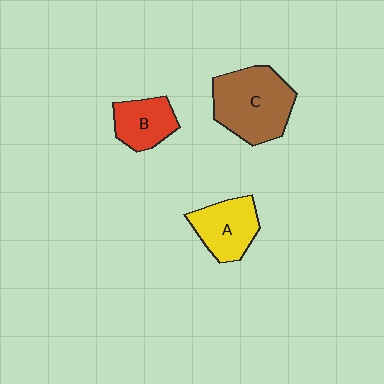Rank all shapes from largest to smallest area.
From largest to smallest: C (brown), A (yellow), B (red).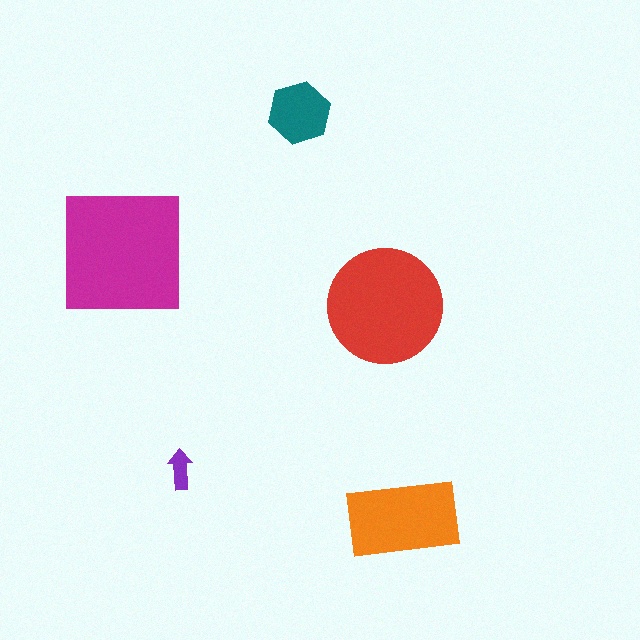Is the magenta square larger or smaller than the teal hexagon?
Larger.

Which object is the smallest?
The purple arrow.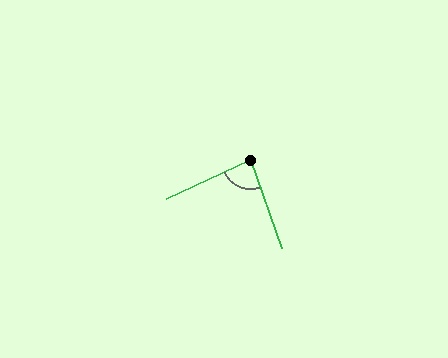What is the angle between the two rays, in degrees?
Approximately 84 degrees.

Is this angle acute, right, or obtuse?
It is acute.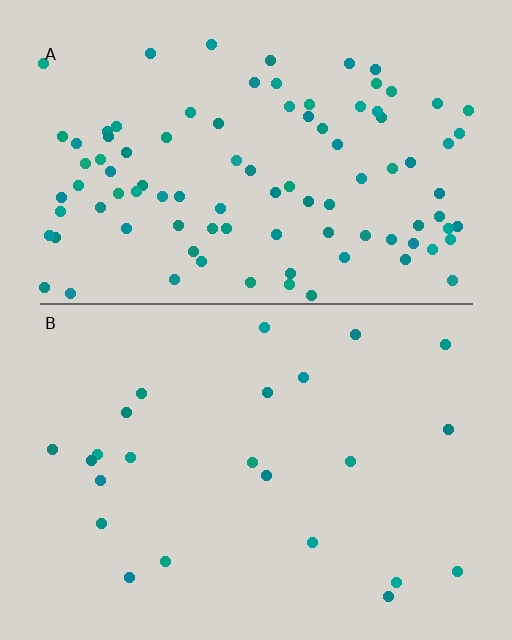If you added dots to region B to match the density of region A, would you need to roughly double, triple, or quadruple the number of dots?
Approximately quadruple.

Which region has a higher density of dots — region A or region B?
A (the top).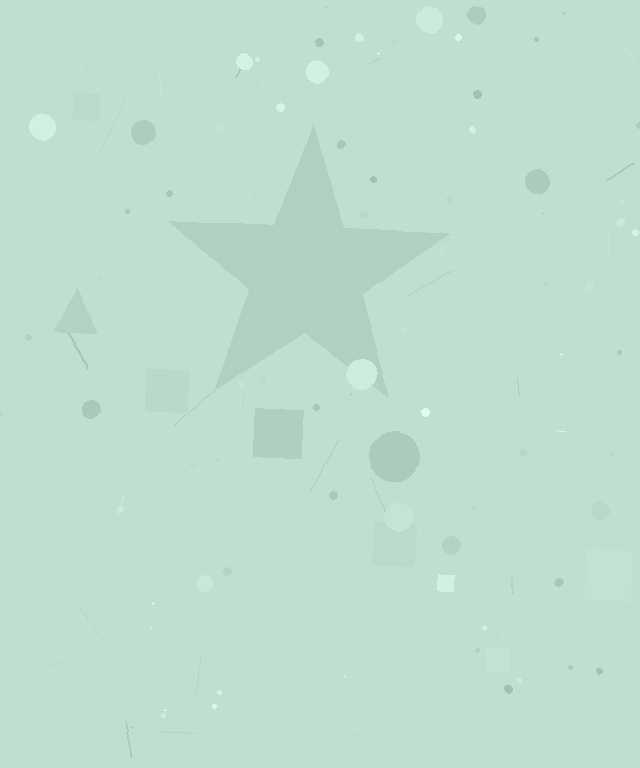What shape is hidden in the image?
A star is hidden in the image.